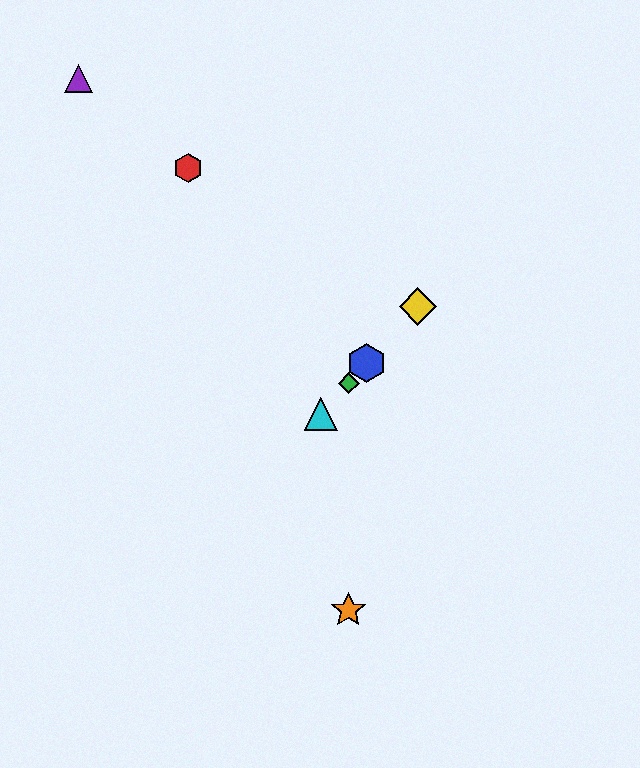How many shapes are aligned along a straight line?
4 shapes (the blue hexagon, the green diamond, the yellow diamond, the cyan triangle) are aligned along a straight line.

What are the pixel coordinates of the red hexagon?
The red hexagon is at (188, 168).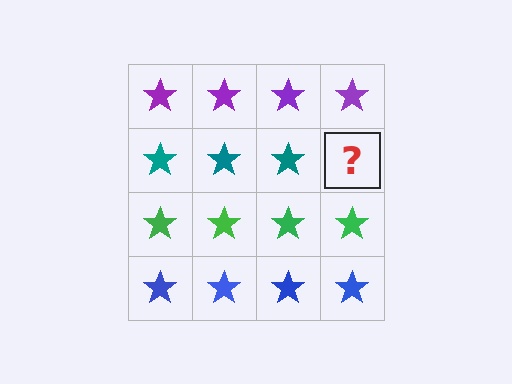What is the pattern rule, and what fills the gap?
The rule is that each row has a consistent color. The gap should be filled with a teal star.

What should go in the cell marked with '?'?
The missing cell should contain a teal star.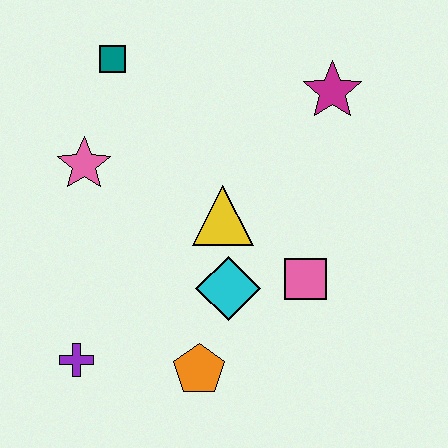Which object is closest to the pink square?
The cyan diamond is closest to the pink square.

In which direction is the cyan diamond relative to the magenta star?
The cyan diamond is below the magenta star.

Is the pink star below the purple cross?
No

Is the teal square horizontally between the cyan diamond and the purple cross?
Yes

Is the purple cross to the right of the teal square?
No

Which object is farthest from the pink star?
The magenta star is farthest from the pink star.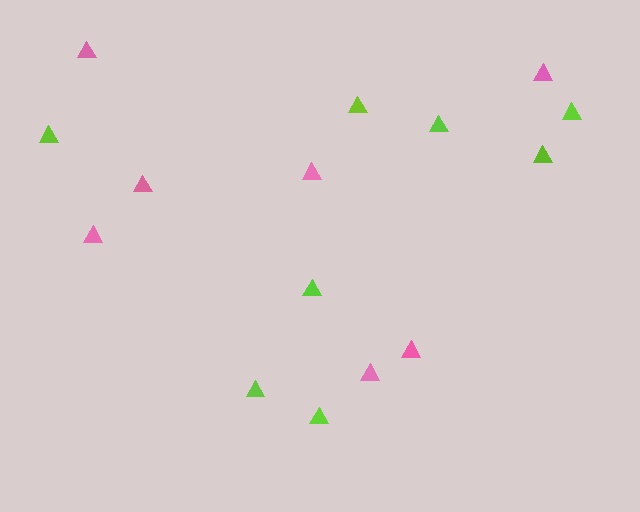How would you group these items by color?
There are 2 groups: one group of pink triangles (7) and one group of lime triangles (8).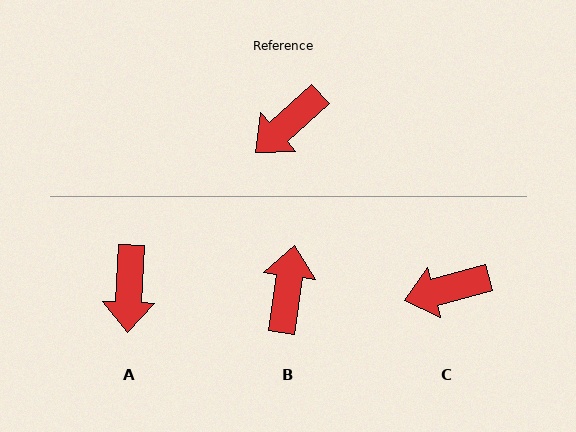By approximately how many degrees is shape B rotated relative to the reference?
Approximately 140 degrees clockwise.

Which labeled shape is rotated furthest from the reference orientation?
B, about 140 degrees away.